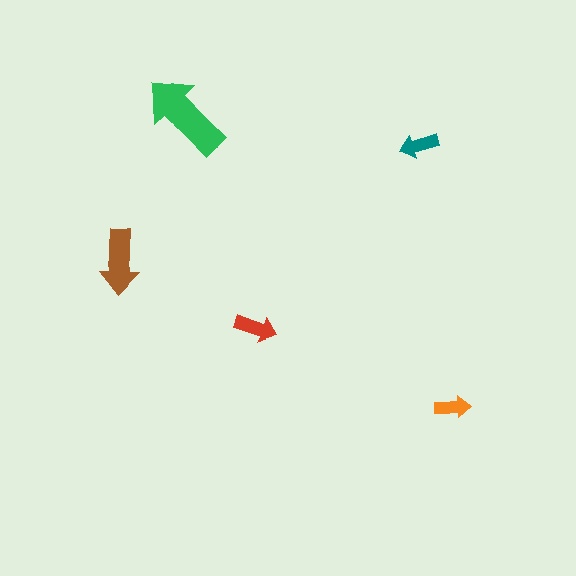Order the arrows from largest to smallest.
the green one, the brown one, the red one, the teal one, the orange one.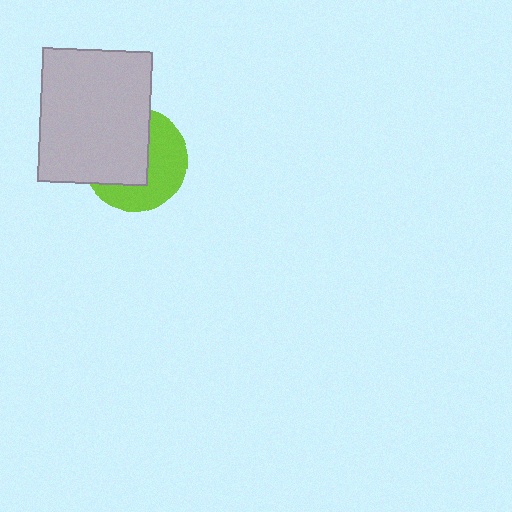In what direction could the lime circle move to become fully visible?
The lime circle could move toward the lower-right. That would shift it out from behind the light gray rectangle entirely.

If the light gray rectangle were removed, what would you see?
You would see the complete lime circle.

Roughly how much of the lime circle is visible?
About half of it is visible (roughly 47%).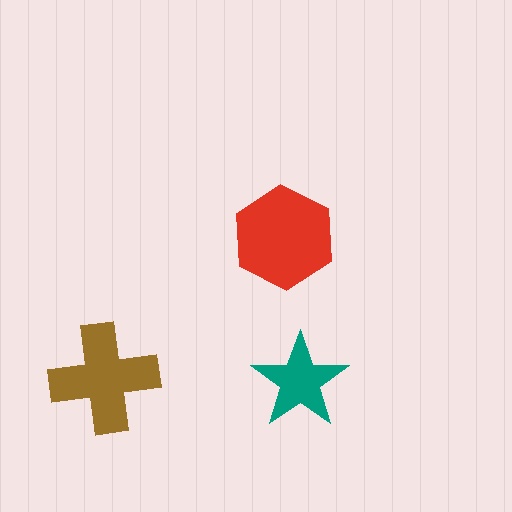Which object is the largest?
The red hexagon.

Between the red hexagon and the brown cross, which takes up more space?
The red hexagon.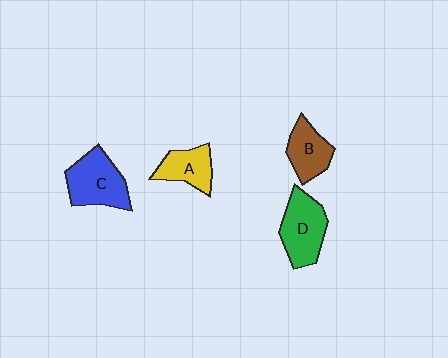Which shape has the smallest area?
Shape A (yellow).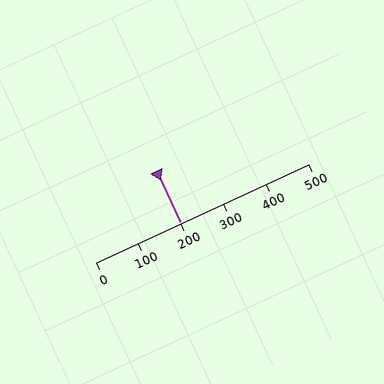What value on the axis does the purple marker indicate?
The marker indicates approximately 200.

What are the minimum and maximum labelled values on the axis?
The axis runs from 0 to 500.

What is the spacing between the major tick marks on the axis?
The major ticks are spaced 100 apart.